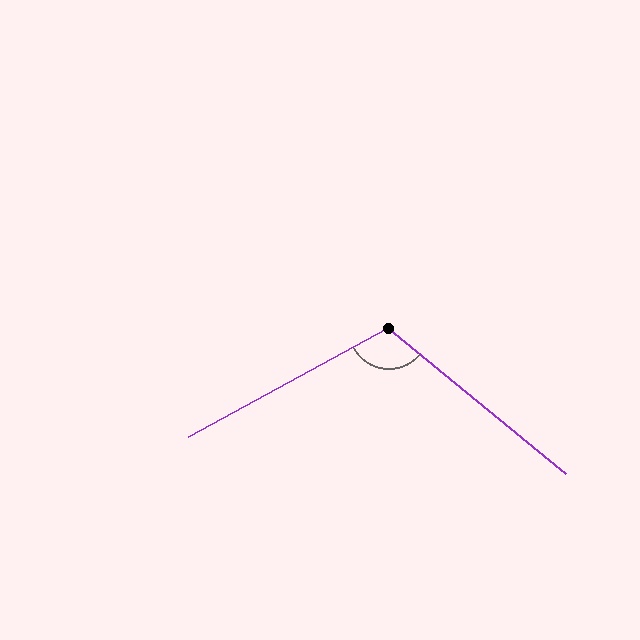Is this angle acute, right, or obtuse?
It is obtuse.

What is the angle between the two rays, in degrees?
Approximately 112 degrees.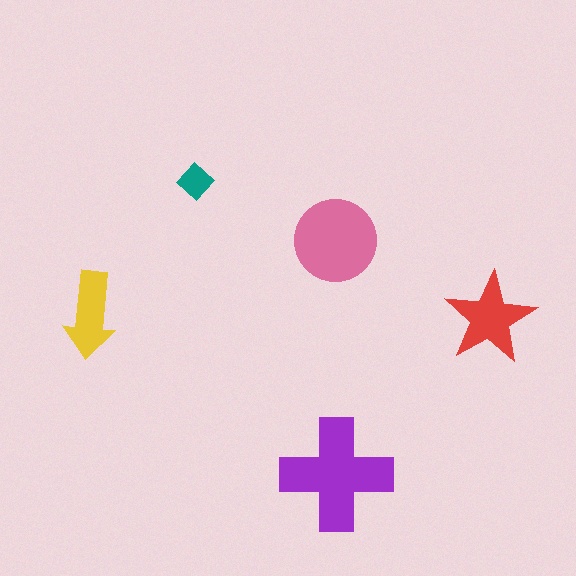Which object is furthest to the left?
The yellow arrow is leftmost.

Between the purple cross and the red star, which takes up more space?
The purple cross.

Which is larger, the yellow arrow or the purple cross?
The purple cross.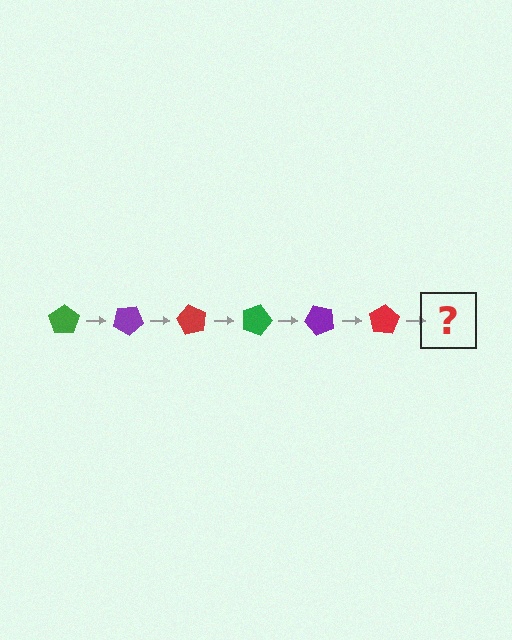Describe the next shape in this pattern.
It should be a green pentagon, rotated 180 degrees from the start.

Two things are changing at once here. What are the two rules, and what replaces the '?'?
The two rules are that it rotates 30 degrees each step and the color cycles through green, purple, and red. The '?' should be a green pentagon, rotated 180 degrees from the start.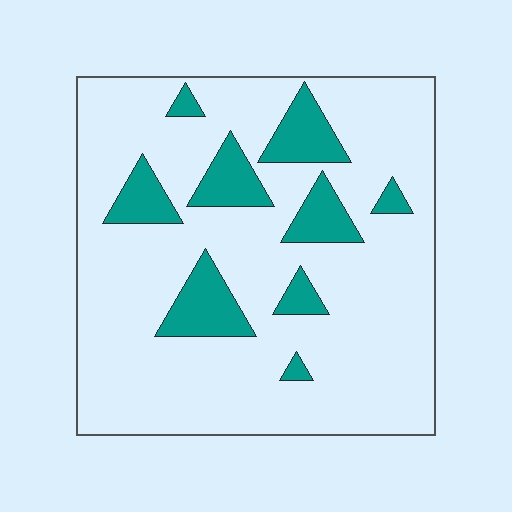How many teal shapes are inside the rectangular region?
9.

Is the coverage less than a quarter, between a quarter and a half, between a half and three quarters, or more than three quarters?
Less than a quarter.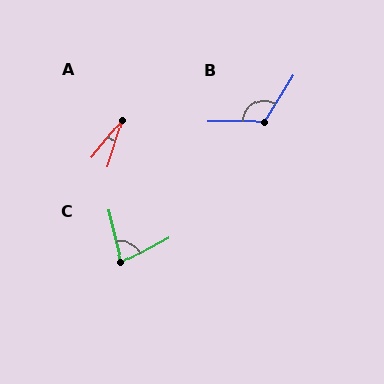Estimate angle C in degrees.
Approximately 76 degrees.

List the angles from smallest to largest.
A (22°), C (76°), B (122°).